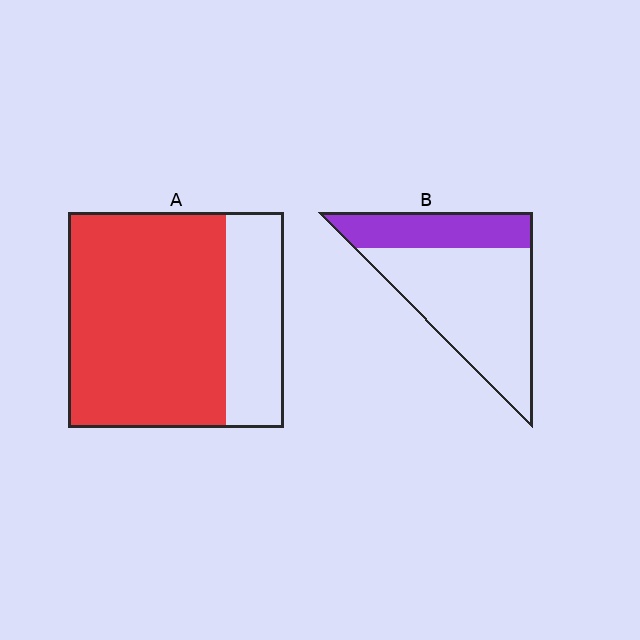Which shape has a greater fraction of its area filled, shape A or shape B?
Shape A.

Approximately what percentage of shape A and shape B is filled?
A is approximately 75% and B is approximately 30%.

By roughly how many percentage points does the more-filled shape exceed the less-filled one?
By roughly 45 percentage points (A over B).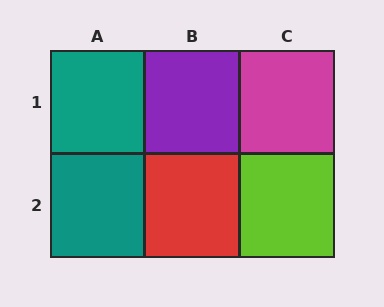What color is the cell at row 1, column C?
Magenta.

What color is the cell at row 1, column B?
Purple.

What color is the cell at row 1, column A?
Teal.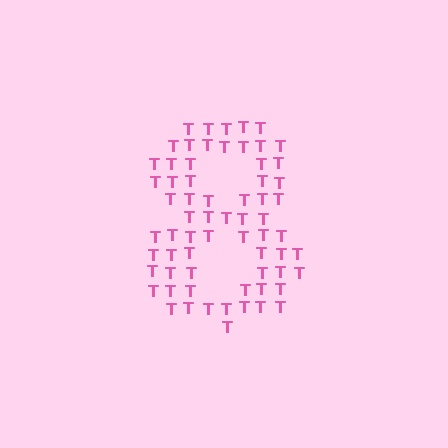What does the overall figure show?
The overall figure shows the digit 8.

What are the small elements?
The small elements are letter T's.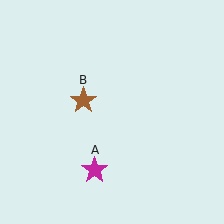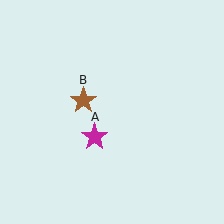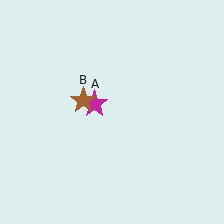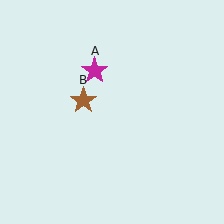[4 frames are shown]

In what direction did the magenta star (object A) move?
The magenta star (object A) moved up.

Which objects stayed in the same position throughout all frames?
Brown star (object B) remained stationary.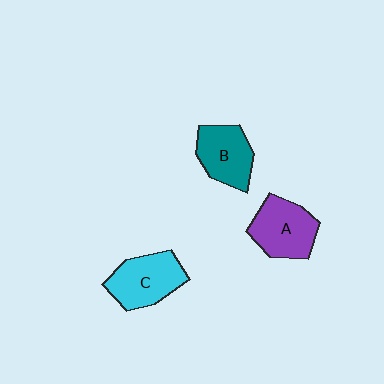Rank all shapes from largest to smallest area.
From largest to smallest: C (cyan), A (purple), B (teal).